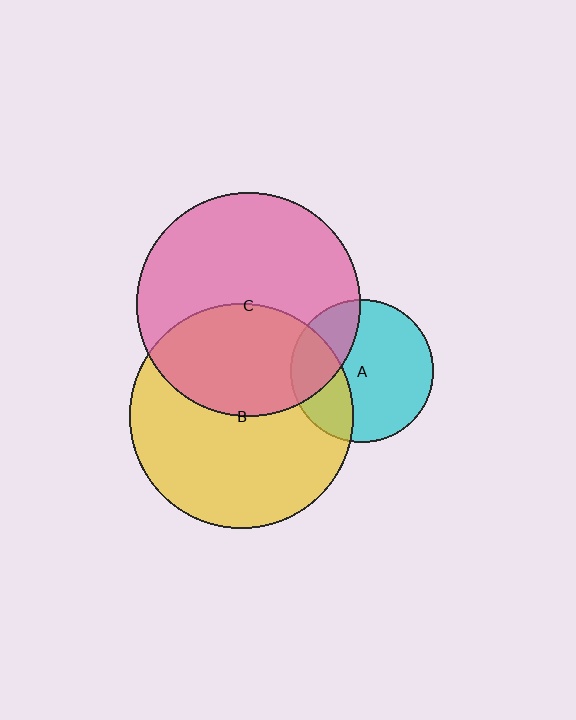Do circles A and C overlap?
Yes.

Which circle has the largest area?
Circle B (yellow).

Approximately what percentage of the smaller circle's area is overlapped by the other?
Approximately 25%.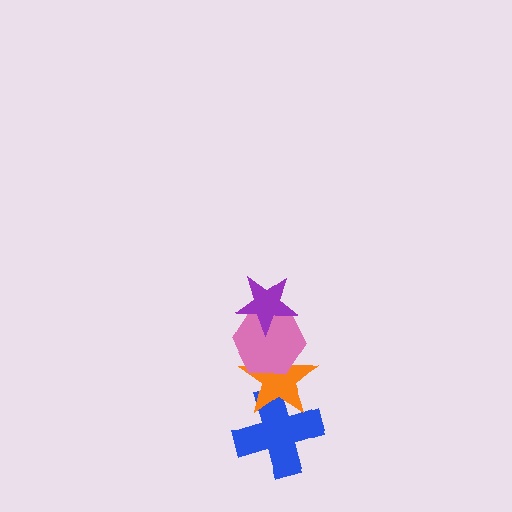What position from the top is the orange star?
The orange star is 3rd from the top.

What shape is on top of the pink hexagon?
The purple star is on top of the pink hexagon.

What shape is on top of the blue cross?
The orange star is on top of the blue cross.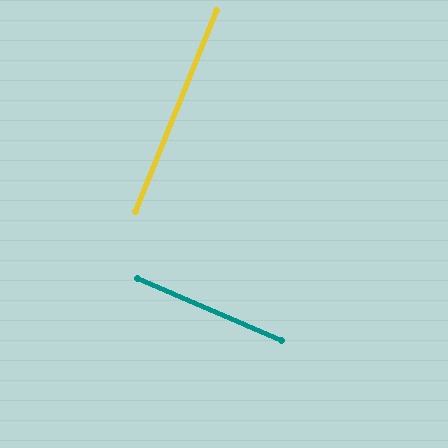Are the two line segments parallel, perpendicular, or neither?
Perpendicular — they meet at approximately 89°.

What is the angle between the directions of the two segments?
Approximately 89 degrees.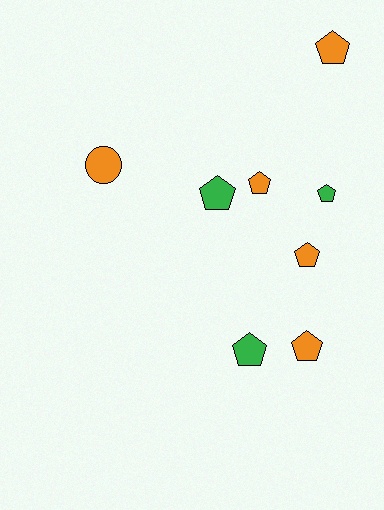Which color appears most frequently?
Orange, with 5 objects.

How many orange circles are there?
There is 1 orange circle.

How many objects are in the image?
There are 8 objects.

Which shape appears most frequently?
Pentagon, with 7 objects.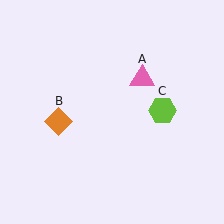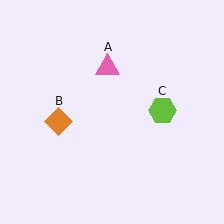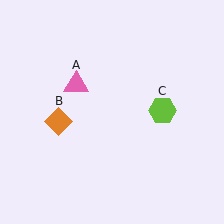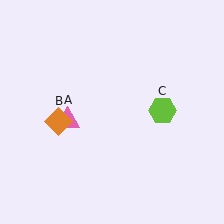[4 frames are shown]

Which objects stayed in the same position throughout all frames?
Orange diamond (object B) and lime hexagon (object C) remained stationary.